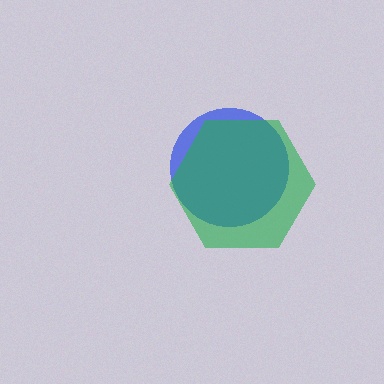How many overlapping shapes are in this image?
There are 2 overlapping shapes in the image.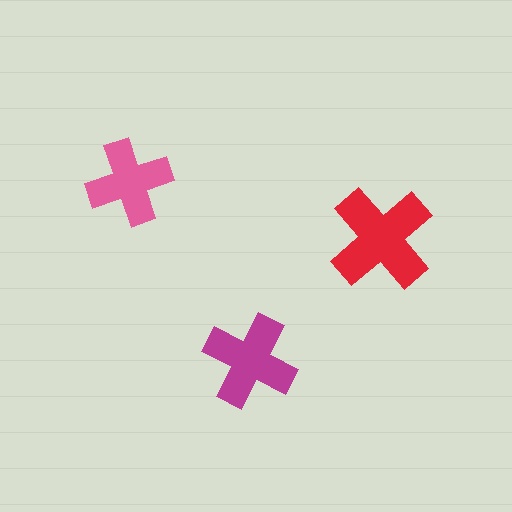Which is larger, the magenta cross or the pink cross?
The magenta one.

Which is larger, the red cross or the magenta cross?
The red one.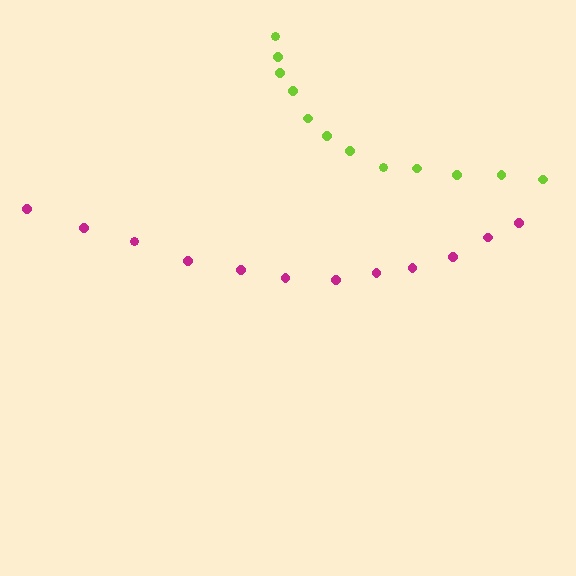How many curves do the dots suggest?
There are 2 distinct paths.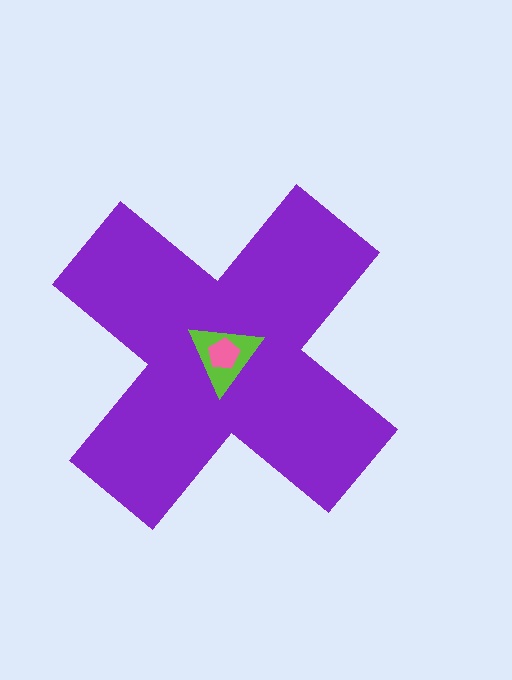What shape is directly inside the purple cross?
The lime triangle.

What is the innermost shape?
The pink pentagon.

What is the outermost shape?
The purple cross.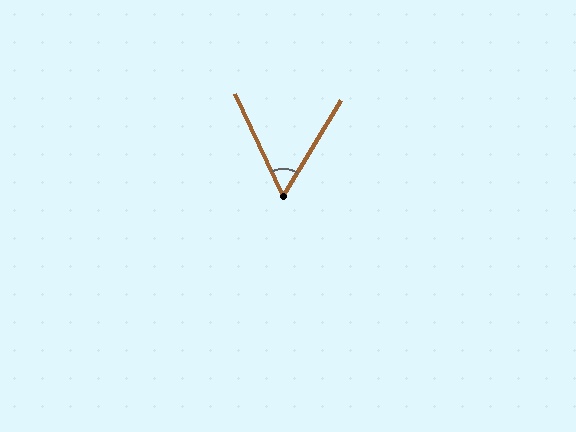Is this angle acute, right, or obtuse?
It is acute.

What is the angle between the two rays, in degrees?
Approximately 56 degrees.